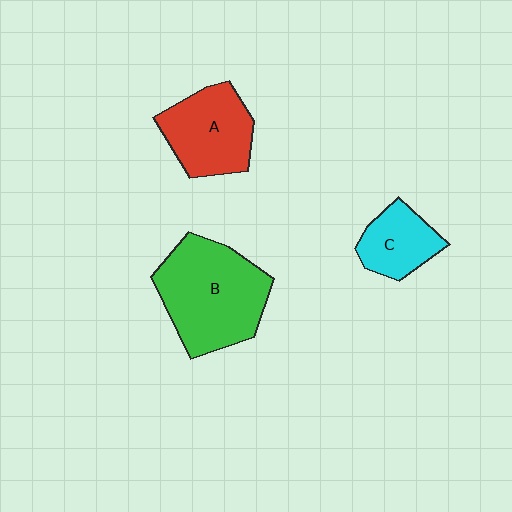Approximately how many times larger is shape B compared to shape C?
Approximately 2.2 times.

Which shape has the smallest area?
Shape C (cyan).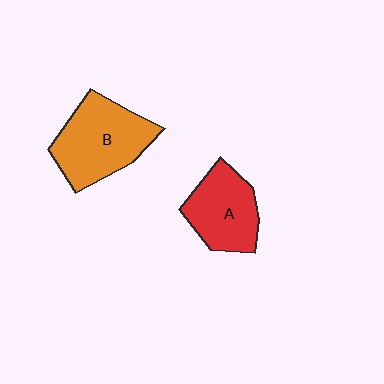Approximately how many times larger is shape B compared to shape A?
Approximately 1.3 times.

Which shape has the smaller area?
Shape A (red).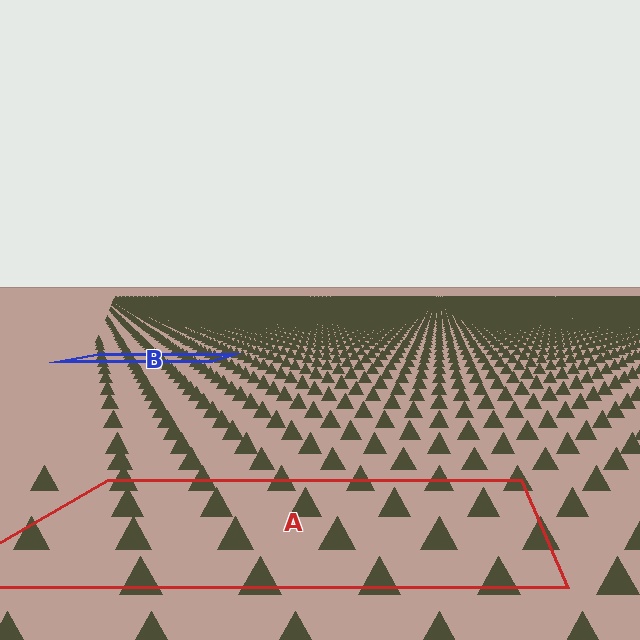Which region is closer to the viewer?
Region A is closer. The texture elements there are larger and more spread out.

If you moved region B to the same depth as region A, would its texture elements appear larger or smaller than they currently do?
They would appear larger. At a closer depth, the same texture elements are projected at a bigger on-screen size.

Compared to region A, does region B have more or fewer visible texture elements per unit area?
Region B has more texture elements per unit area — they are packed more densely because it is farther away.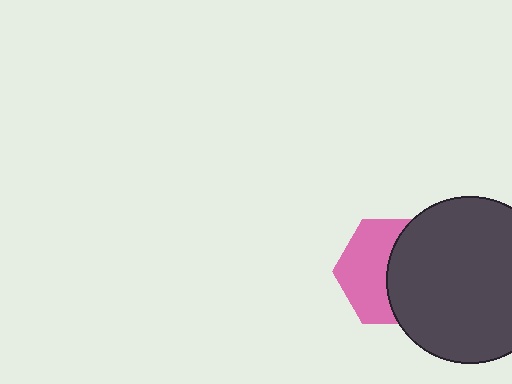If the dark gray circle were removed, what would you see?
You would see the complete pink hexagon.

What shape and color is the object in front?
The object in front is a dark gray circle.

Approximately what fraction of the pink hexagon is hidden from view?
Roughly 51% of the pink hexagon is hidden behind the dark gray circle.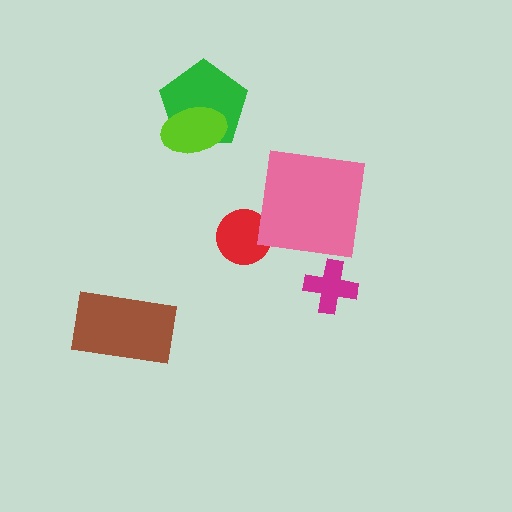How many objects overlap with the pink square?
0 objects overlap with the pink square.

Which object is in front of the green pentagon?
The lime ellipse is in front of the green pentagon.